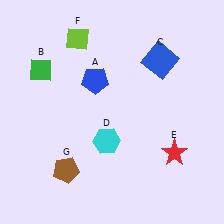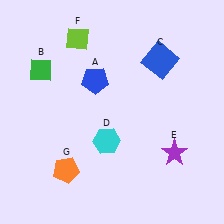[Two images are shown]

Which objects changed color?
E changed from red to purple. G changed from brown to orange.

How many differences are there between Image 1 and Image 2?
There are 2 differences between the two images.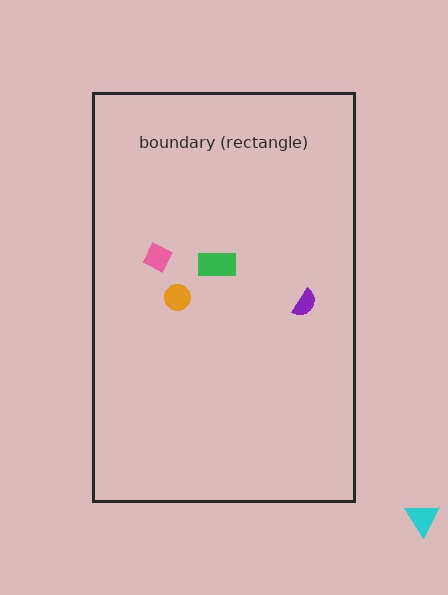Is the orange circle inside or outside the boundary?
Inside.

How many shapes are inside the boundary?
4 inside, 1 outside.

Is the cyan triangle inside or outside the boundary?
Outside.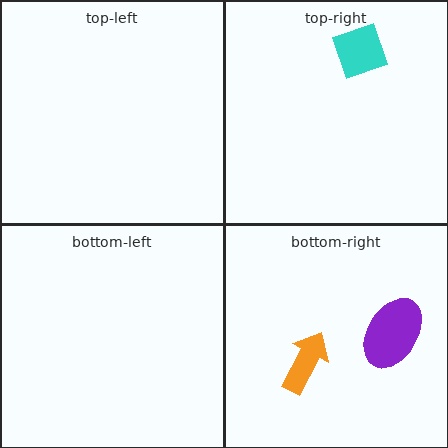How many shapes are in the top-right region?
1.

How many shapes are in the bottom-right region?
2.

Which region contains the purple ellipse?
The bottom-right region.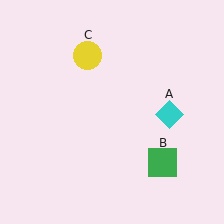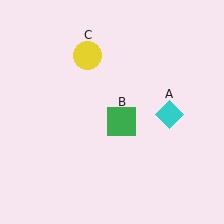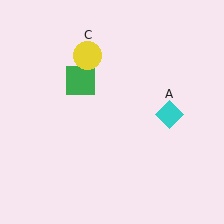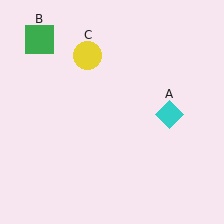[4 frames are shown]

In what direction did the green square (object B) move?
The green square (object B) moved up and to the left.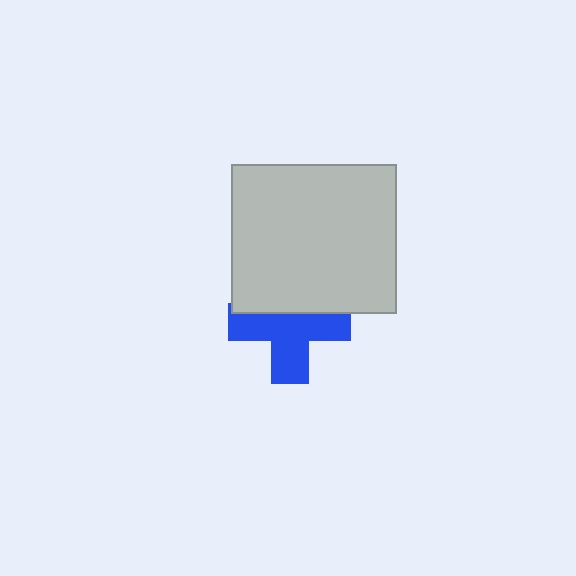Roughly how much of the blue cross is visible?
About half of it is visible (roughly 64%).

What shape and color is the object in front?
The object in front is a light gray rectangle.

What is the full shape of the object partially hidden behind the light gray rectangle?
The partially hidden object is a blue cross.